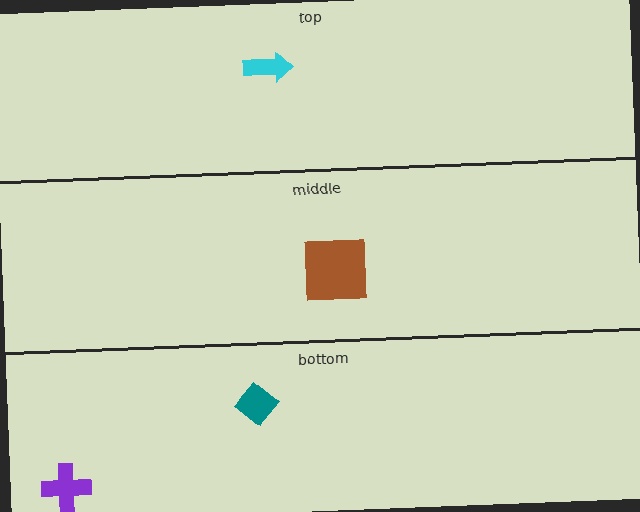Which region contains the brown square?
The middle region.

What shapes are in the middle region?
The brown square.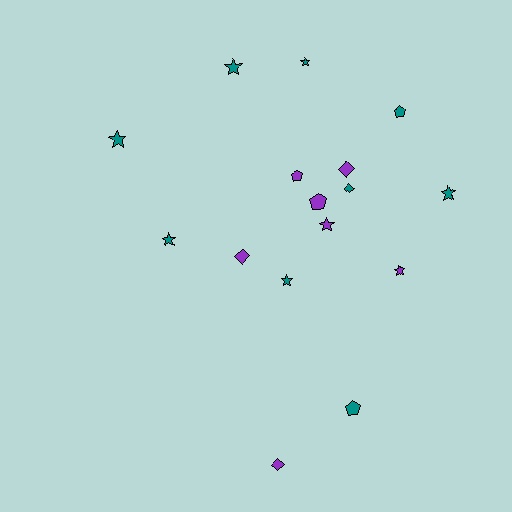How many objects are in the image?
There are 16 objects.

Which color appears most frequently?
Teal, with 9 objects.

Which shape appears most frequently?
Star, with 8 objects.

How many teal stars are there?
There are 6 teal stars.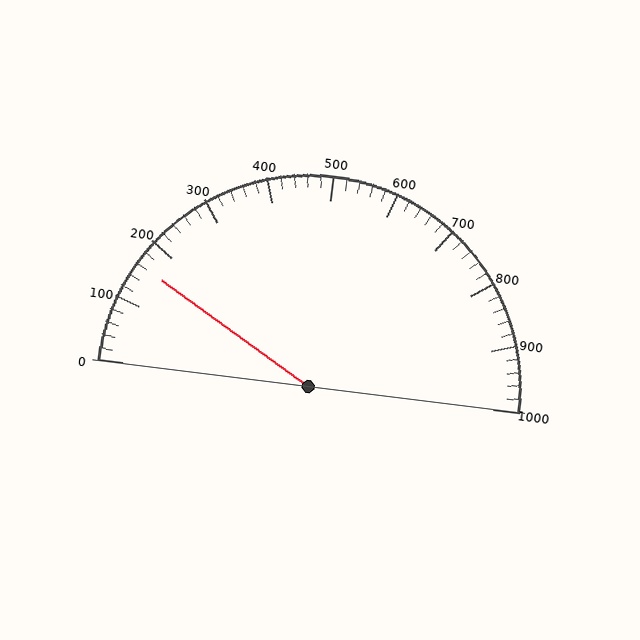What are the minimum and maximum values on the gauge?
The gauge ranges from 0 to 1000.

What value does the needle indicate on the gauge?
The needle indicates approximately 160.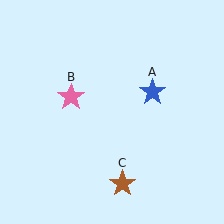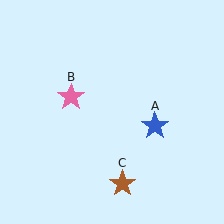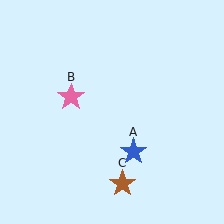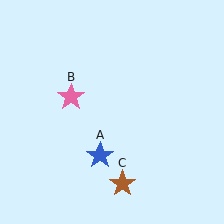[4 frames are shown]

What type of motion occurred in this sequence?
The blue star (object A) rotated clockwise around the center of the scene.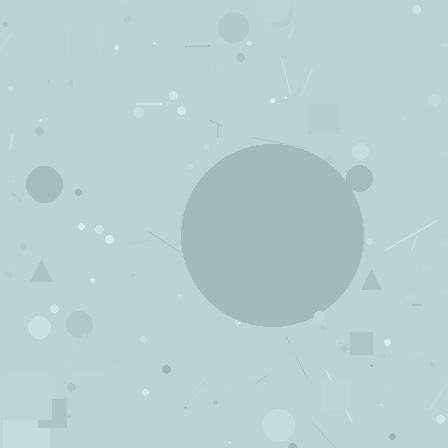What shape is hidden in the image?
A circle is hidden in the image.